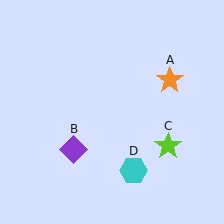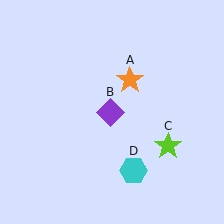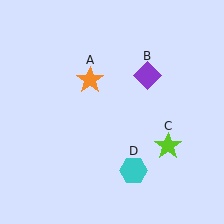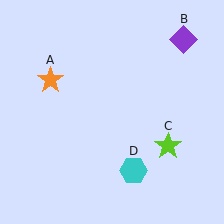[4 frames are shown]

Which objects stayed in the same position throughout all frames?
Lime star (object C) and cyan hexagon (object D) remained stationary.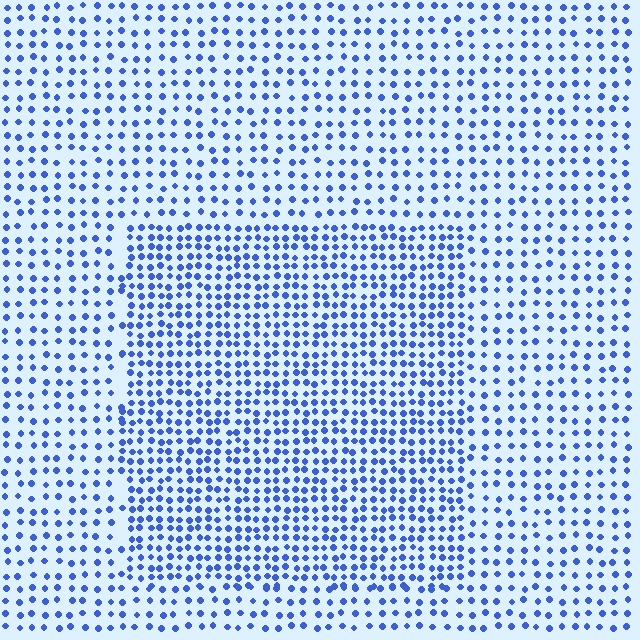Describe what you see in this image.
The image contains small blue elements arranged at two different densities. A rectangle-shaped region is visible where the elements are more densely packed than the surrounding area.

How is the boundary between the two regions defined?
The boundary is defined by a change in element density (approximately 1.8x ratio). All elements are the same color, size, and shape.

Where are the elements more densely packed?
The elements are more densely packed inside the rectangle boundary.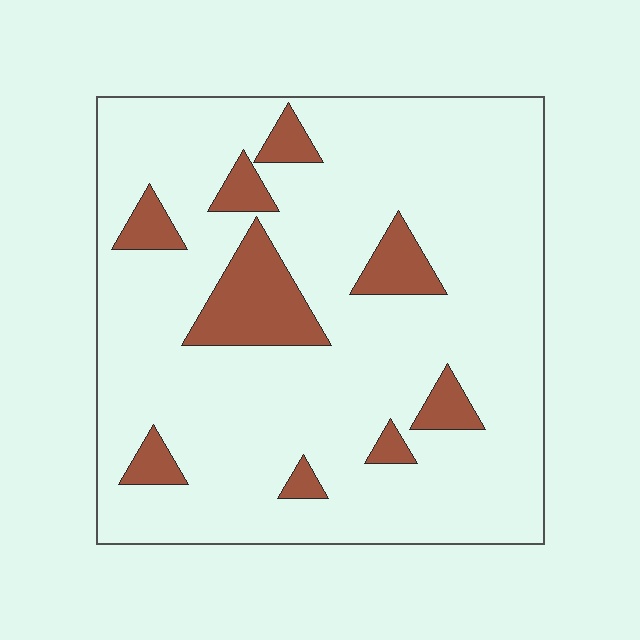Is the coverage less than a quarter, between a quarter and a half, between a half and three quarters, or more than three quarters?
Less than a quarter.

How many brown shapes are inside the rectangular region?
9.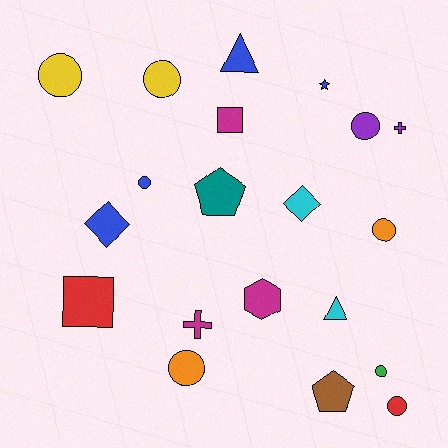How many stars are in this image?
There is 1 star.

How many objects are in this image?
There are 20 objects.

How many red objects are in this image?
There are 2 red objects.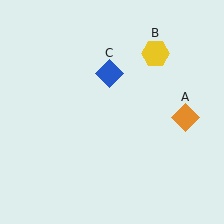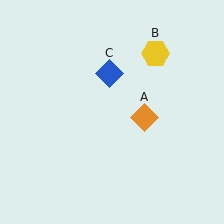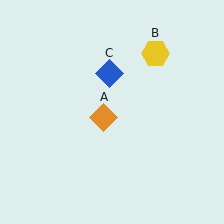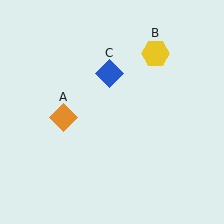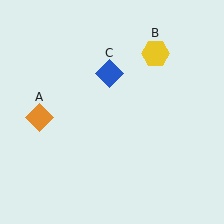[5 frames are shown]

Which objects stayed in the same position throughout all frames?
Yellow hexagon (object B) and blue diamond (object C) remained stationary.